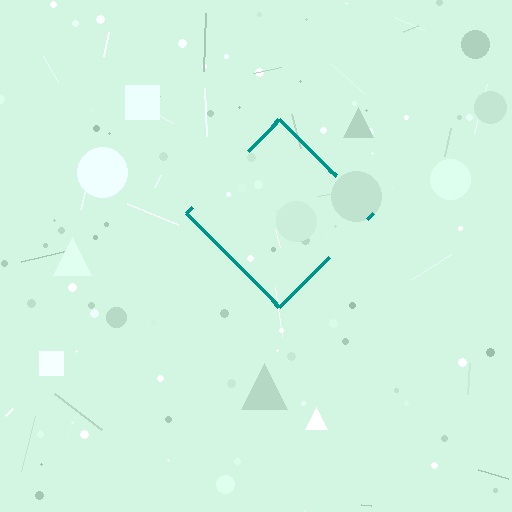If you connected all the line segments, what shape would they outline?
They would outline a diamond.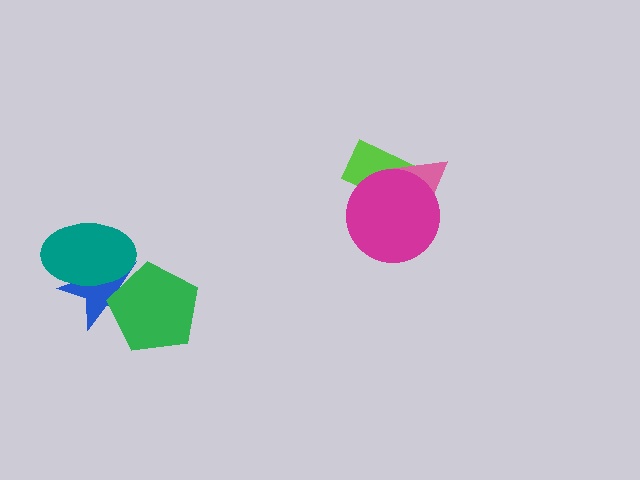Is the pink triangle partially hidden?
Yes, it is partially covered by another shape.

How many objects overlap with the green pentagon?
2 objects overlap with the green pentagon.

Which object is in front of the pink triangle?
The magenta circle is in front of the pink triangle.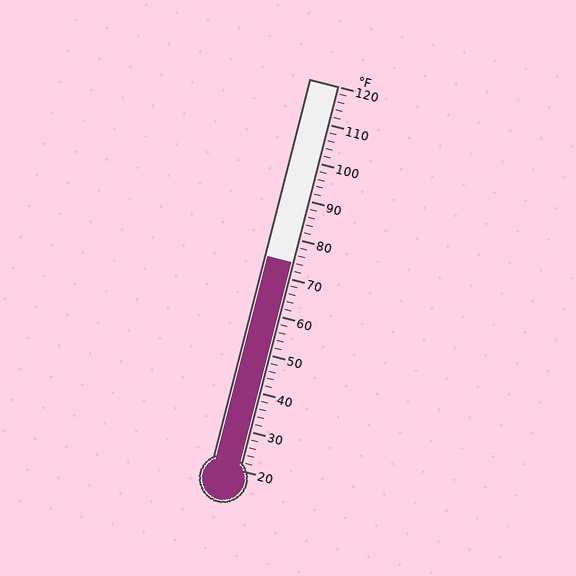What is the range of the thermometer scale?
The thermometer scale ranges from 20°F to 120°F.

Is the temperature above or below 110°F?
The temperature is below 110°F.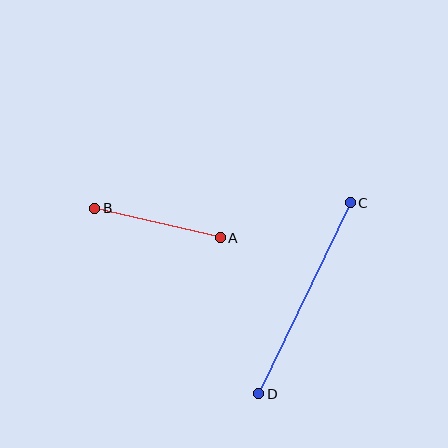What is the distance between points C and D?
The distance is approximately 212 pixels.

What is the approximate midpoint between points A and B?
The midpoint is at approximately (157, 223) pixels.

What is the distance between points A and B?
The distance is approximately 129 pixels.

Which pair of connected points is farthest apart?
Points C and D are farthest apart.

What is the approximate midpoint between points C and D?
The midpoint is at approximately (305, 298) pixels.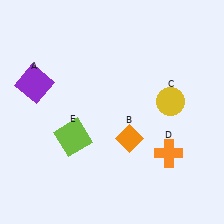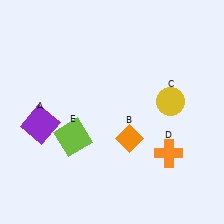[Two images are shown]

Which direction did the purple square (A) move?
The purple square (A) moved down.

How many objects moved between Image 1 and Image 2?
1 object moved between the two images.